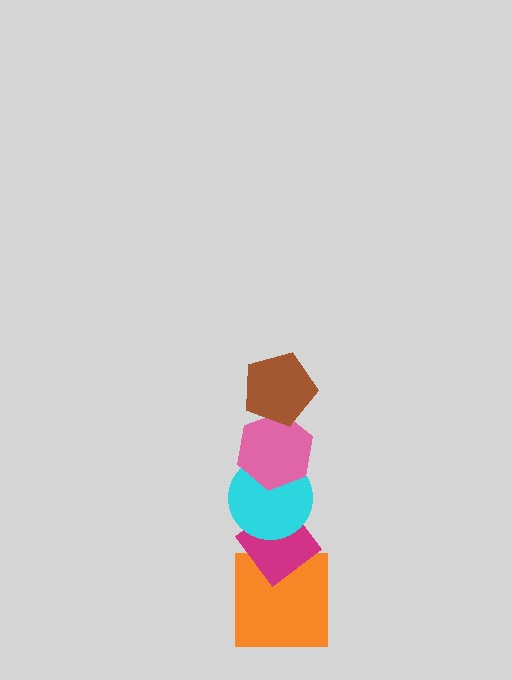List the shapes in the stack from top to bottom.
From top to bottom: the brown pentagon, the pink hexagon, the cyan circle, the magenta diamond, the orange square.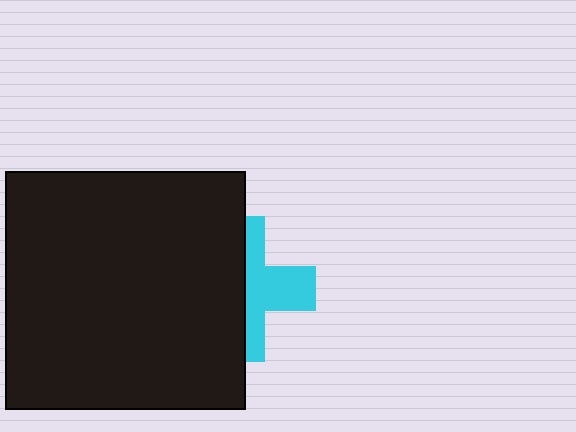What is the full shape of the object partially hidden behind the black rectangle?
The partially hidden object is a cyan cross.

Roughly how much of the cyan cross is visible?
About half of it is visible (roughly 46%).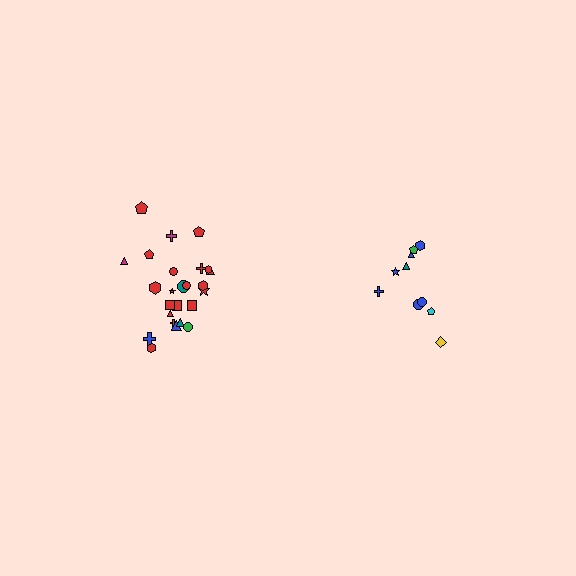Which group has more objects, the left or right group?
The left group.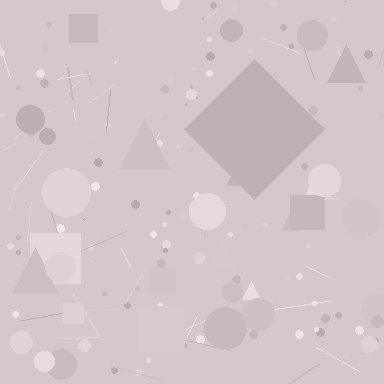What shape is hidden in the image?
A diamond is hidden in the image.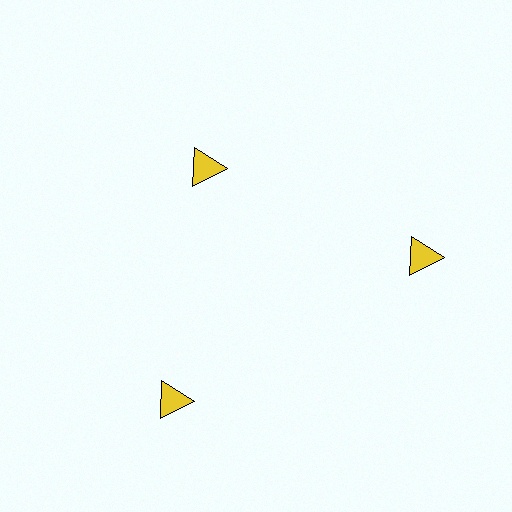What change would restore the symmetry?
The symmetry would be restored by moving it outward, back onto the ring so that all 3 triangles sit at equal angles and equal distance from the center.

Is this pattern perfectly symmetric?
No. The 3 yellow triangles are arranged in a ring, but one element near the 11 o'clock position is pulled inward toward the center, breaking the 3-fold rotational symmetry.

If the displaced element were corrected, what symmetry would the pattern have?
It would have 3-fold rotational symmetry — the pattern would map onto itself every 120 degrees.